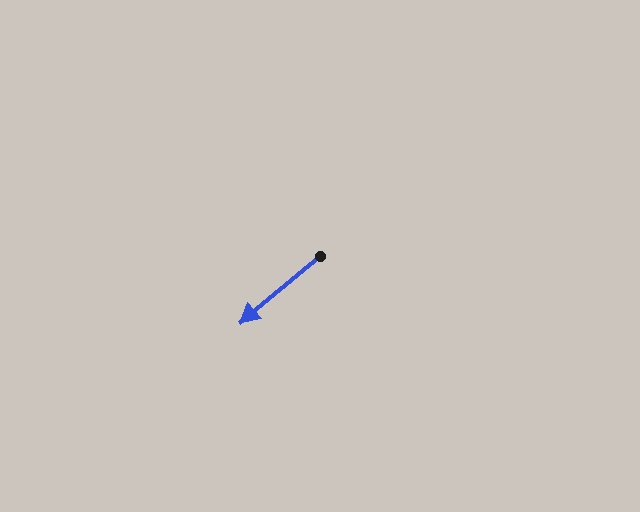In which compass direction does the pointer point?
Southwest.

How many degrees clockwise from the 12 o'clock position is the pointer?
Approximately 230 degrees.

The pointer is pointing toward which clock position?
Roughly 8 o'clock.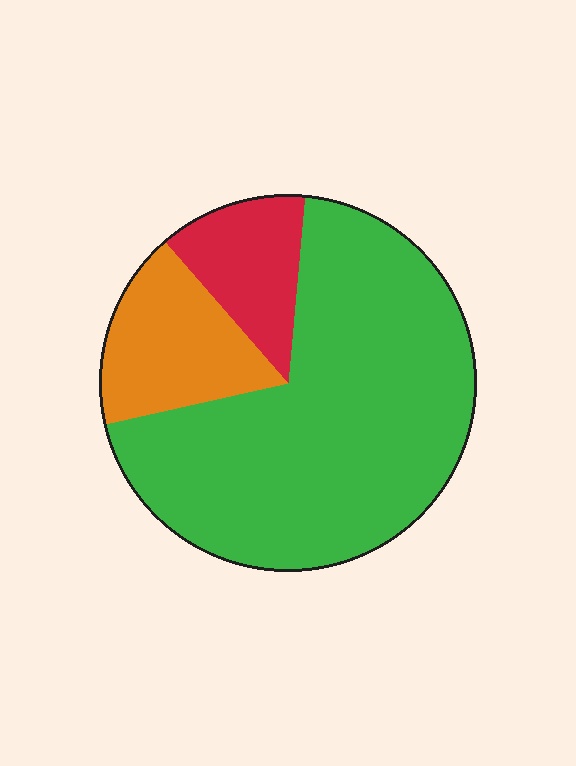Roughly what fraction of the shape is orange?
Orange takes up about one sixth (1/6) of the shape.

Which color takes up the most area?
Green, at roughly 70%.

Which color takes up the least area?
Red, at roughly 15%.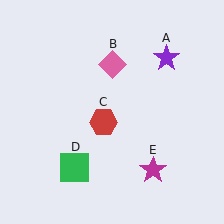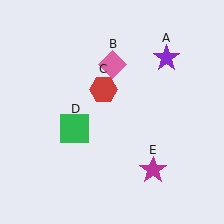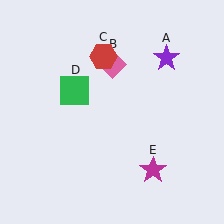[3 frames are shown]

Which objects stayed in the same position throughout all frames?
Purple star (object A) and pink diamond (object B) and magenta star (object E) remained stationary.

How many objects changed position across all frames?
2 objects changed position: red hexagon (object C), green square (object D).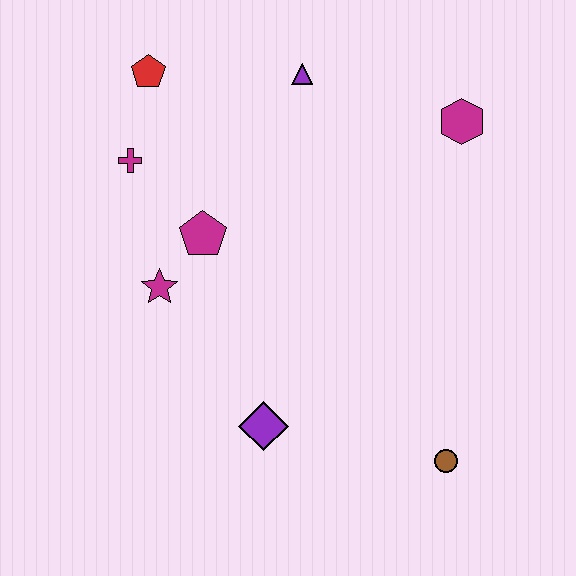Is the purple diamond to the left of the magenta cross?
No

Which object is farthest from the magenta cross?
The brown circle is farthest from the magenta cross.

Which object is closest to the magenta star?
The magenta pentagon is closest to the magenta star.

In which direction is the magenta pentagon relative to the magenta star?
The magenta pentagon is above the magenta star.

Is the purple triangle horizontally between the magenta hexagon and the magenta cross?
Yes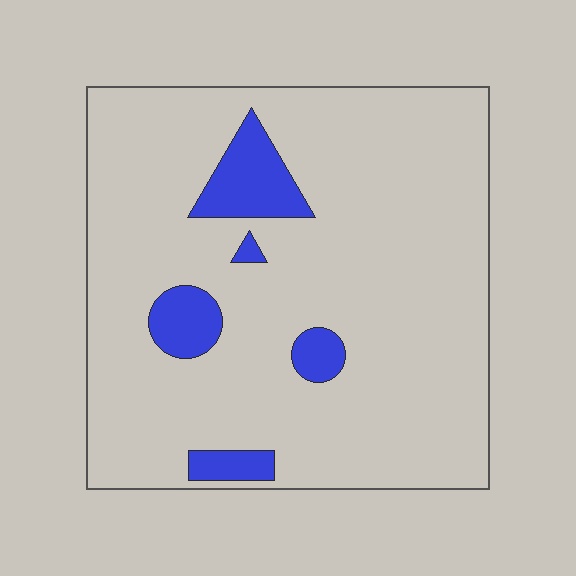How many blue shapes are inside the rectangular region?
5.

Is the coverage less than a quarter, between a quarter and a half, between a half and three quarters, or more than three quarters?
Less than a quarter.